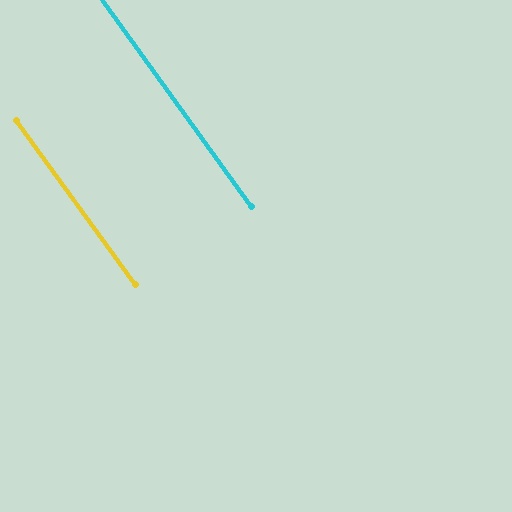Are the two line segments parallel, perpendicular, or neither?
Parallel — their directions differ by only 0.5°.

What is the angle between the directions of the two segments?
Approximately 0 degrees.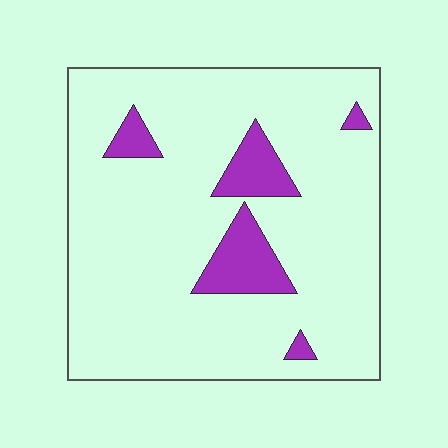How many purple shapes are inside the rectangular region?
5.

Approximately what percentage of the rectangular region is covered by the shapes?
Approximately 10%.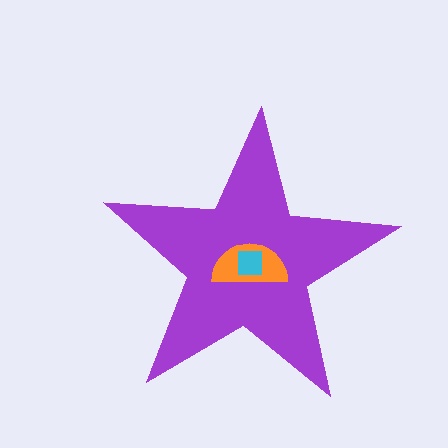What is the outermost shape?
The purple star.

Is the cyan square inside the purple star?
Yes.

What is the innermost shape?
The cyan square.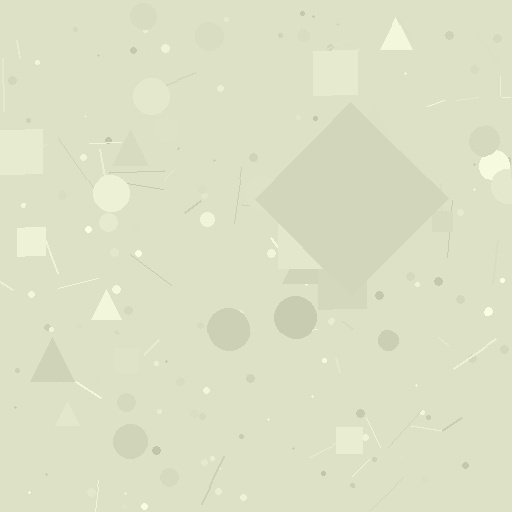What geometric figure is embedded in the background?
A diamond is embedded in the background.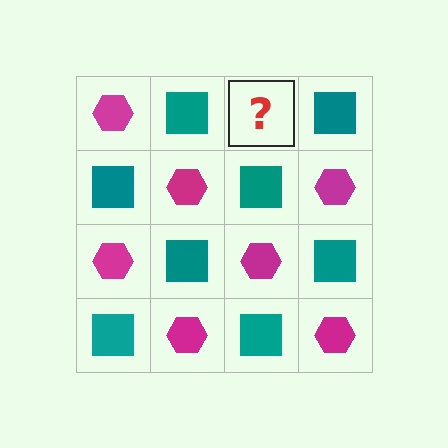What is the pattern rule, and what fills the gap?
The rule is that it alternates magenta hexagon and teal square in a checkerboard pattern. The gap should be filled with a magenta hexagon.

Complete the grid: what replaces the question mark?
The question mark should be replaced with a magenta hexagon.